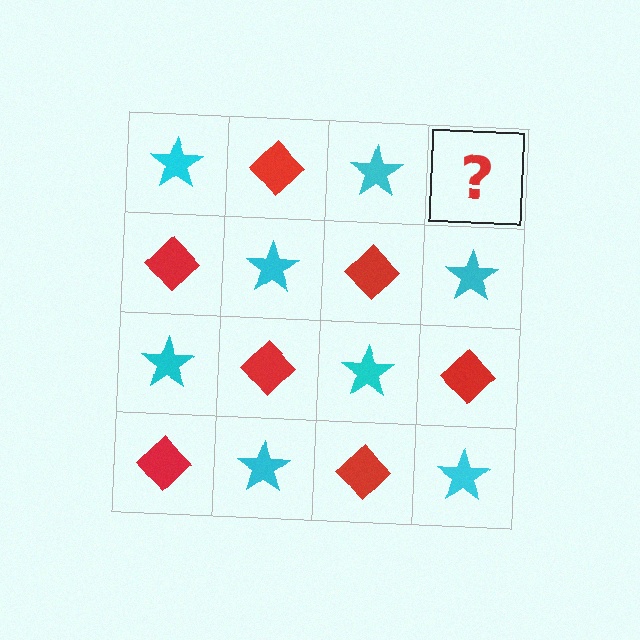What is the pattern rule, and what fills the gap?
The rule is that it alternates cyan star and red diamond in a checkerboard pattern. The gap should be filled with a red diamond.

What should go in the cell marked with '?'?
The missing cell should contain a red diamond.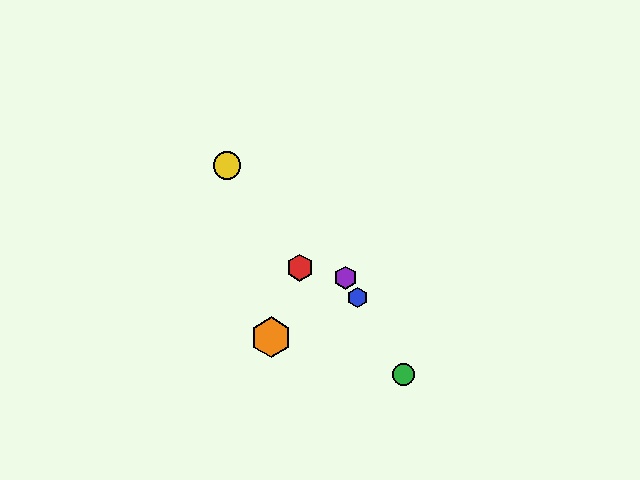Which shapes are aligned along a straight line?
The blue hexagon, the green circle, the purple hexagon are aligned along a straight line.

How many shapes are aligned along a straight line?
3 shapes (the blue hexagon, the green circle, the purple hexagon) are aligned along a straight line.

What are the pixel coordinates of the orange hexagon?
The orange hexagon is at (271, 337).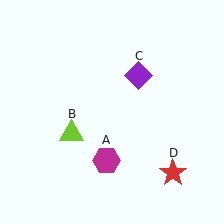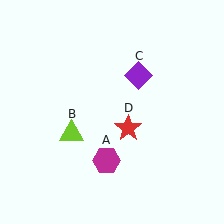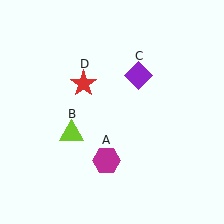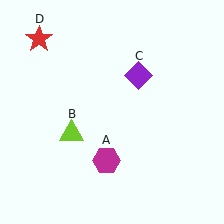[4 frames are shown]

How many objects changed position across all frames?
1 object changed position: red star (object D).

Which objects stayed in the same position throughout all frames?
Magenta hexagon (object A) and lime triangle (object B) and purple diamond (object C) remained stationary.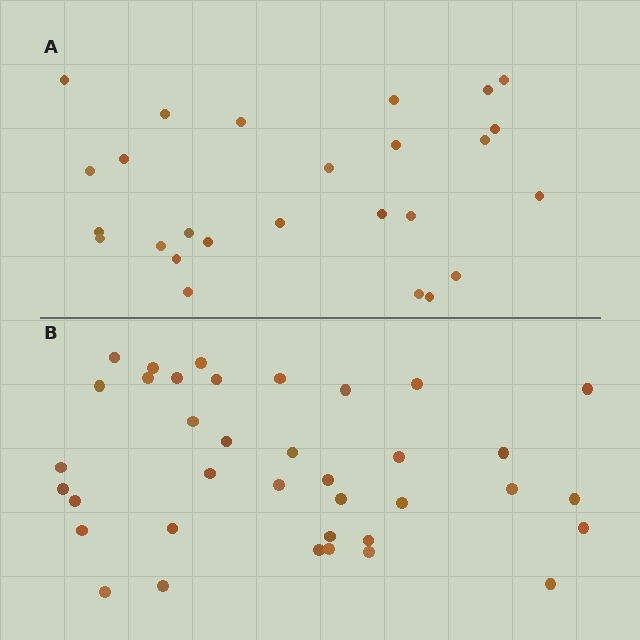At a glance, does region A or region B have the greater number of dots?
Region B (the bottom region) has more dots.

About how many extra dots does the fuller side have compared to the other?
Region B has roughly 12 or so more dots than region A.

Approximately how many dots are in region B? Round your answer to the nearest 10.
About 40 dots. (The exact count is 37, which rounds to 40.)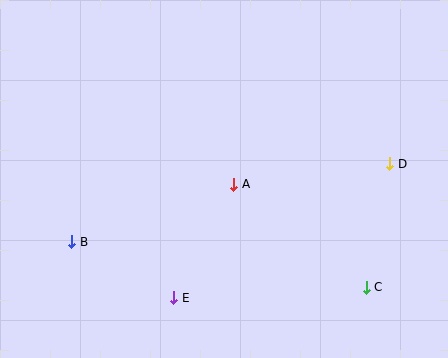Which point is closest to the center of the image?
Point A at (234, 184) is closest to the center.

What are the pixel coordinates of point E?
Point E is at (174, 298).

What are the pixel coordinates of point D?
Point D is at (390, 164).